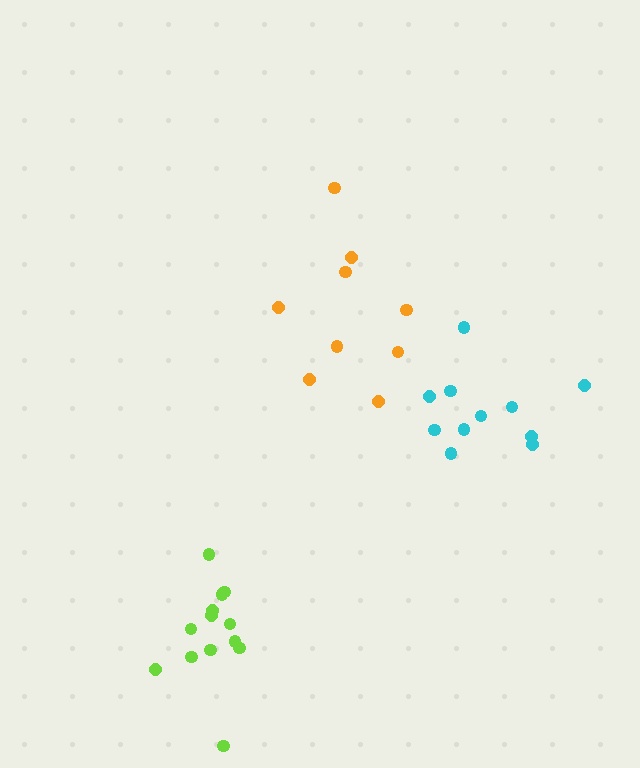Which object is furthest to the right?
The cyan cluster is rightmost.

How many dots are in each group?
Group 1: 9 dots, Group 2: 11 dots, Group 3: 13 dots (33 total).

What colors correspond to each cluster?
The clusters are colored: orange, cyan, lime.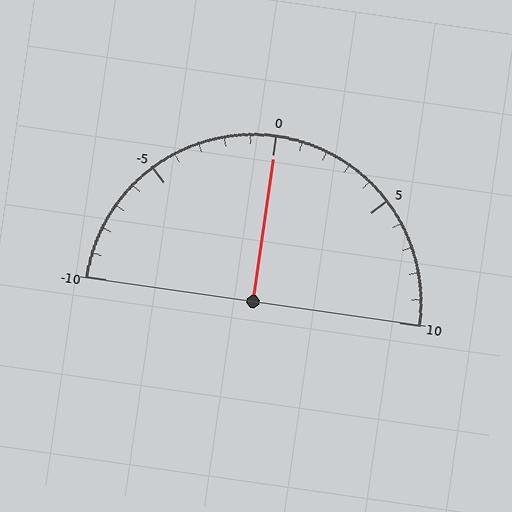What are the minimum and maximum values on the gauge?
The gauge ranges from -10 to 10.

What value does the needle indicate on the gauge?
The needle indicates approximately 0.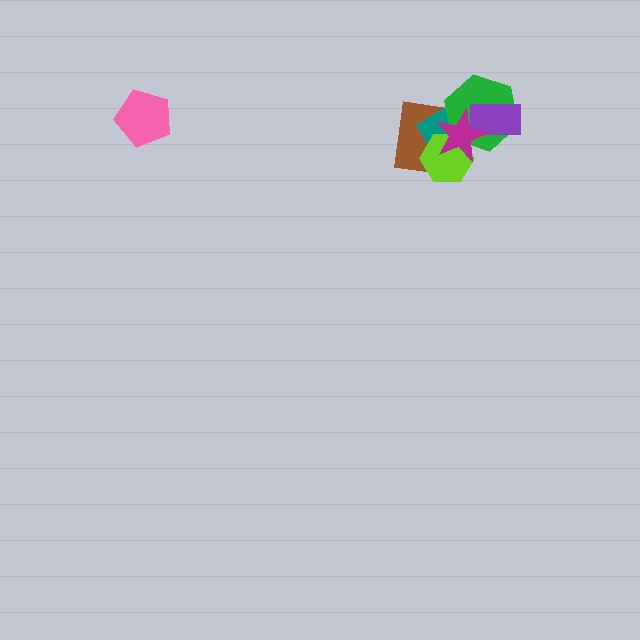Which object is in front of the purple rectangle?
The magenta star is in front of the purple rectangle.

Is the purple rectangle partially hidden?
Yes, it is partially covered by another shape.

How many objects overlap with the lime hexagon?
4 objects overlap with the lime hexagon.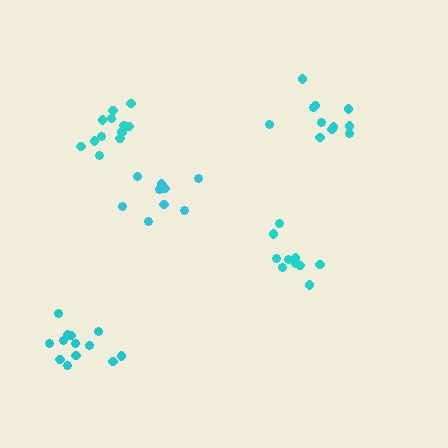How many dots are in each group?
Group 1: 10 dots, Group 2: 9 dots, Group 3: 11 dots, Group 4: 13 dots, Group 5: 12 dots (55 total).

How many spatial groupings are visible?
There are 5 spatial groupings.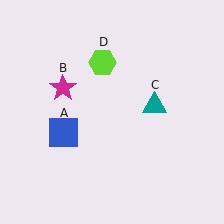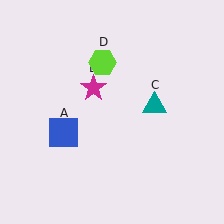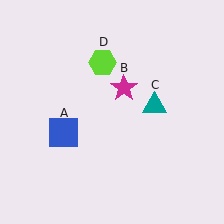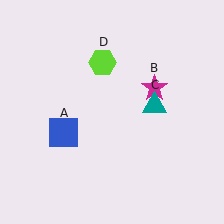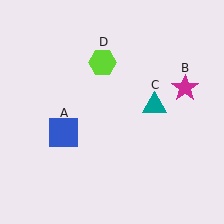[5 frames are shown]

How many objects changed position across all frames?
1 object changed position: magenta star (object B).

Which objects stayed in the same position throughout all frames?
Blue square (object A) and teal triangle (object C) and lime hexagon (object D) remained stationary.